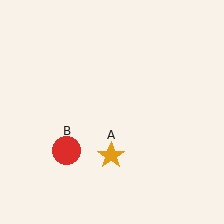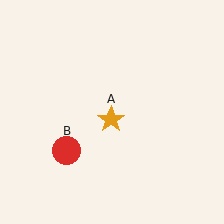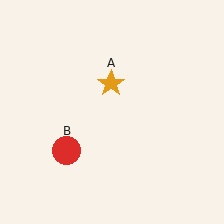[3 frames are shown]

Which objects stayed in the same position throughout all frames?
Red circle (object B) remained stationary.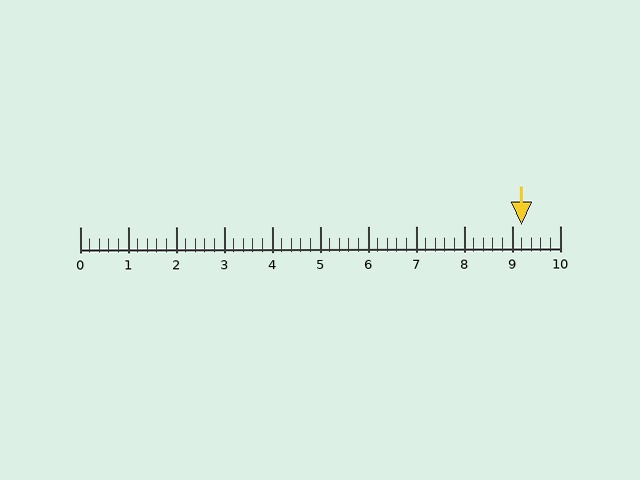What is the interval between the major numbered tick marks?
The major tick marks are spaced 1 units apart.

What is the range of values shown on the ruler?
The ruler shows values from 0 to 10.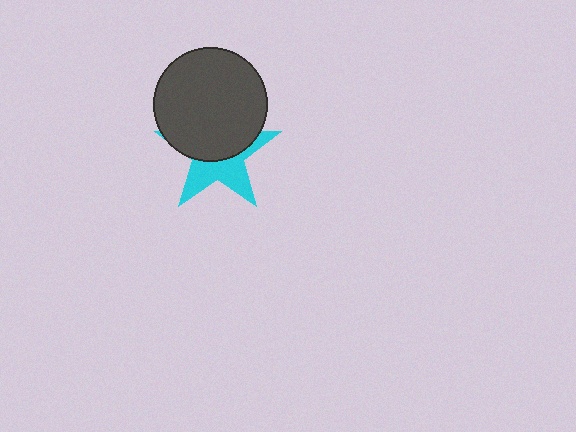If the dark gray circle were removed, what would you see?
You would see the complete cyan star.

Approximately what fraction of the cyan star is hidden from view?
Roughly 55% of the cyan star is hidden behind the dark gray circle.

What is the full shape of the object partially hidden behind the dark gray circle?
The partially hidden object is a cyan star.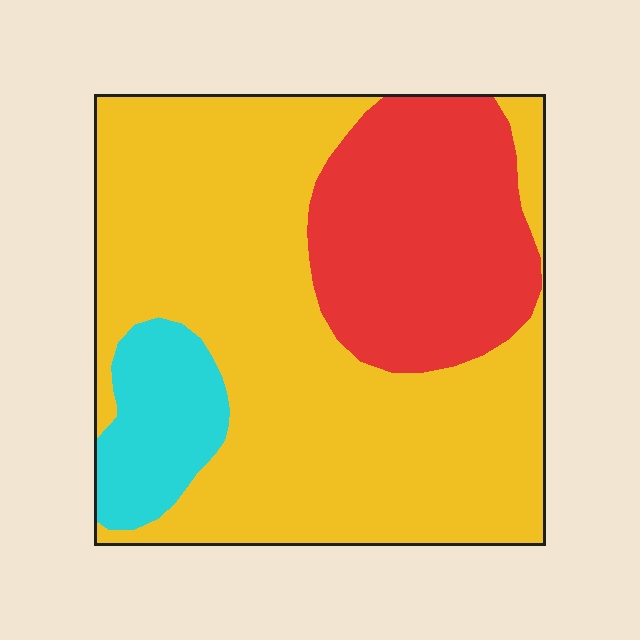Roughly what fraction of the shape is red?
Red takes up between a sixth and a third of the shape.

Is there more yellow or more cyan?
Yellow.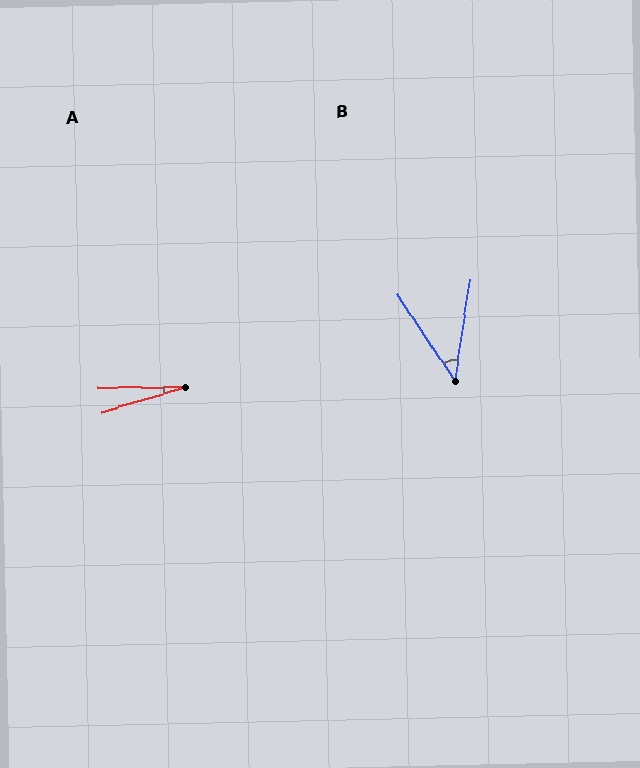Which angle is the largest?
B, at approximately 42 degrees.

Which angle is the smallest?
A, at approximately 16 degrees.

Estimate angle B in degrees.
Approximately 42 degrees.